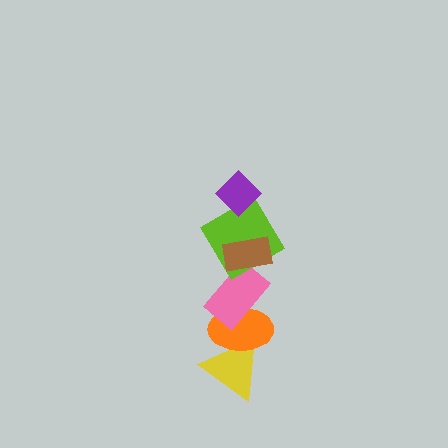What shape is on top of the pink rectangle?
The lime diamond is on top of the pink rectangle.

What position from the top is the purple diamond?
The purple diamond is 1st from the top.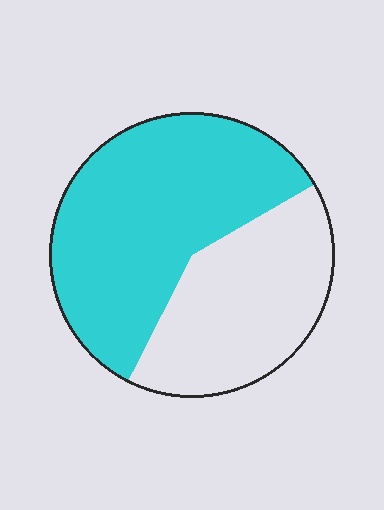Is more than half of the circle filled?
Yes.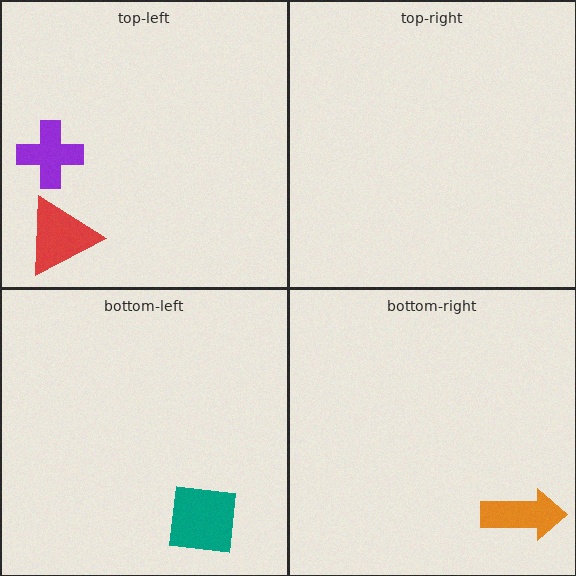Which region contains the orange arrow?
The bottom-right region.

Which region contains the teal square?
The bottom-left region.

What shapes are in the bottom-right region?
The orange arrow.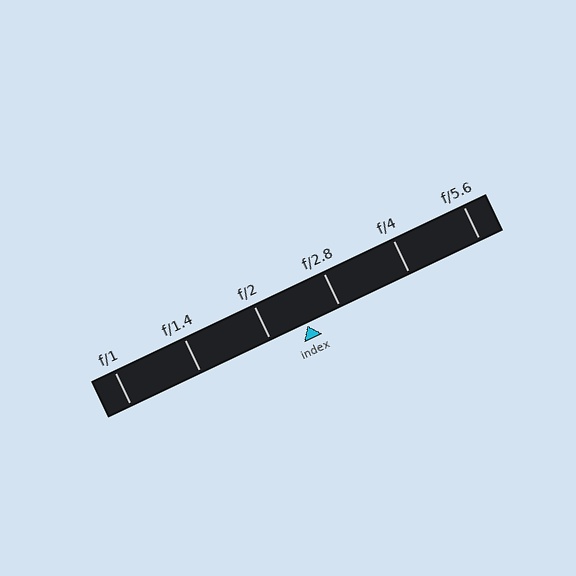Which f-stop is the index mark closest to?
The index mark is closest to f/2.8.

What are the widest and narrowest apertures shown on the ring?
The widest aperture shown is f/1 and the narrowest is f/5.6.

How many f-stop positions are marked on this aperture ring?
There are 6 f-stop positions marked.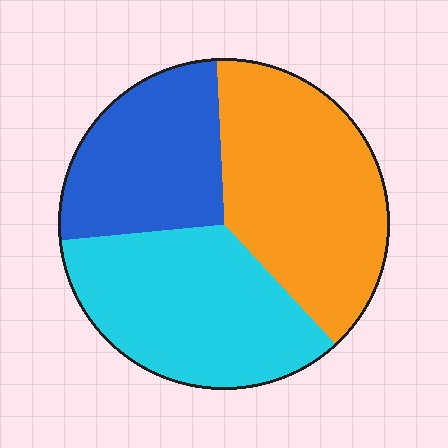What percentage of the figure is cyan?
Cyan takes up between a quarter and a half of the figure.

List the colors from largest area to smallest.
From largest to smallest: orange, cyan, blue.